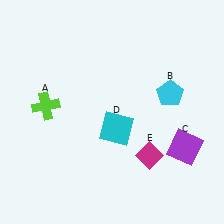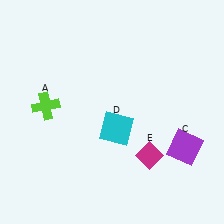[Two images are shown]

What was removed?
The cyan pentagon (B) was removed in Image 2.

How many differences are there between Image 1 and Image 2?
There is 1 difference between the two images.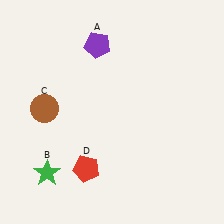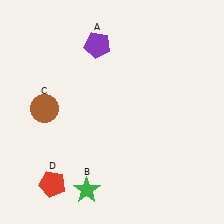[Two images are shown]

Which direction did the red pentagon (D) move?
The red pentagon (D) moved left.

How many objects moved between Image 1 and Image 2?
2 objects moved between the two images.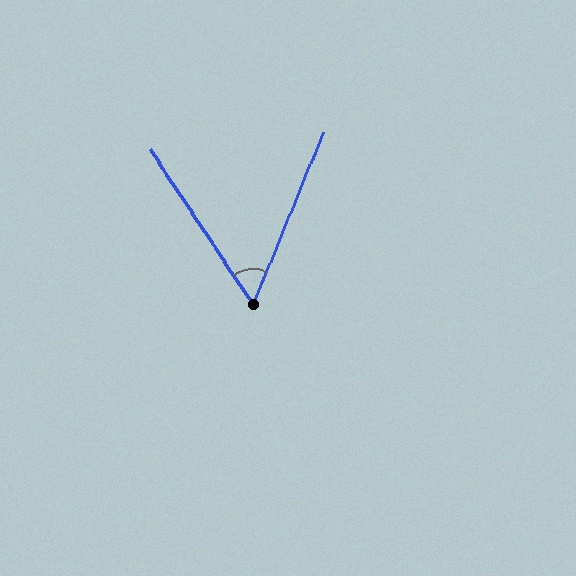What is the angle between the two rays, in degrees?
Approximately 56 degrees.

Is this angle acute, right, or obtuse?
It is acute.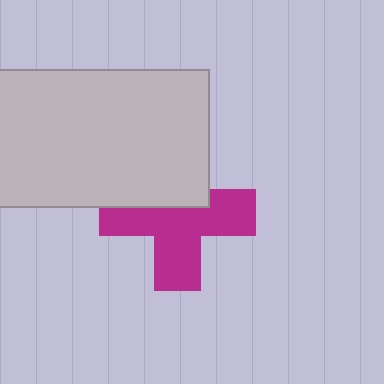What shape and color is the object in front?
The object in front is a light gray rectangle.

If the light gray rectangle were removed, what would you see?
You would see the complete magenta cross.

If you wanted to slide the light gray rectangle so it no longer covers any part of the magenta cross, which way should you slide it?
Slide it up — that is the most direct way to separate the two shapes.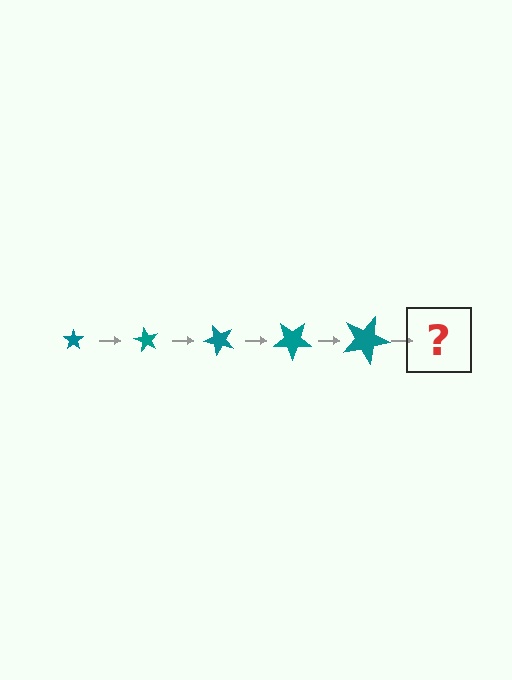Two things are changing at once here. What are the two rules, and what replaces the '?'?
The two rules are that the star grows larger each step and it rotates 60 degrees each step. The '?' should be a star, larger than the previous one and rotated 300 degrees from the start.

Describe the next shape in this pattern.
It should be a star, larger than the previous one and rotated 300 degrees from the start.